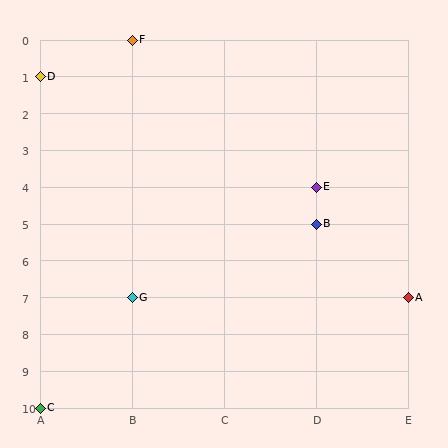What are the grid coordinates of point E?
Point E is at grid coordinates (D, 4).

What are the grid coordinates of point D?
Point D is at grid coordinates (A, 1).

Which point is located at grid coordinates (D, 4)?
Point E is at (D, 4).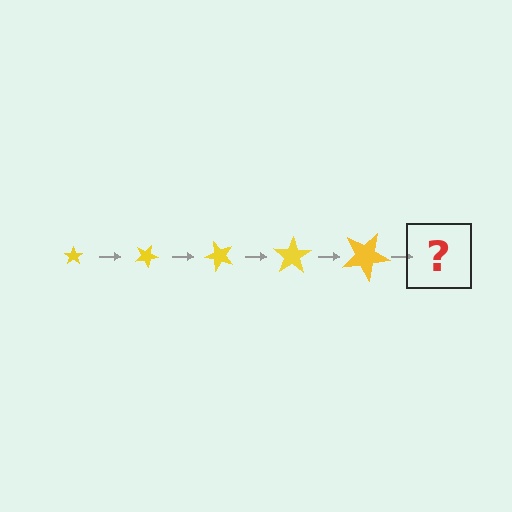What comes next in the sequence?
The next element should be a star, larger than the previous one and rotated 125 degrees from the start.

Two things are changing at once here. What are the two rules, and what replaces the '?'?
The two rules are that the star grows larger each step and it rotates 25 degrees each step. The '?' should be a star, larger than the previous one and rotated 125 degrees from the start.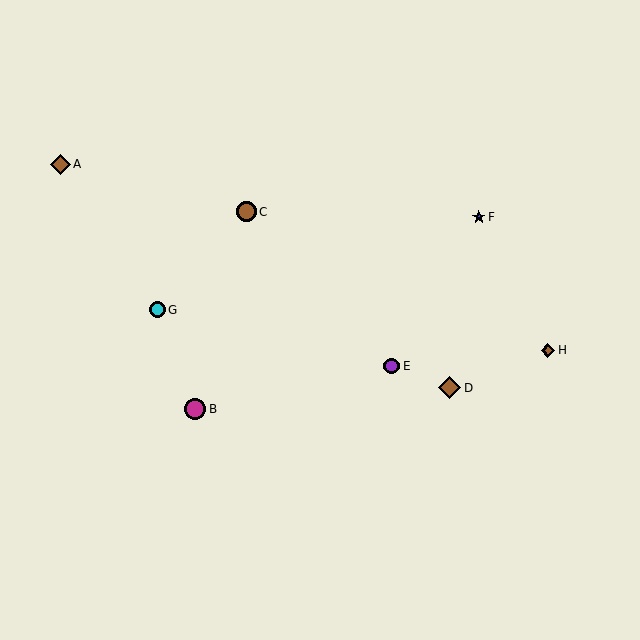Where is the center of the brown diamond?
The center of the brown diamond is at (450, 388).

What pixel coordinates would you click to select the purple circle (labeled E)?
Click at (392, 366) to select the purple circle E.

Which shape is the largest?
The brown diamond (labeled D) is the largest.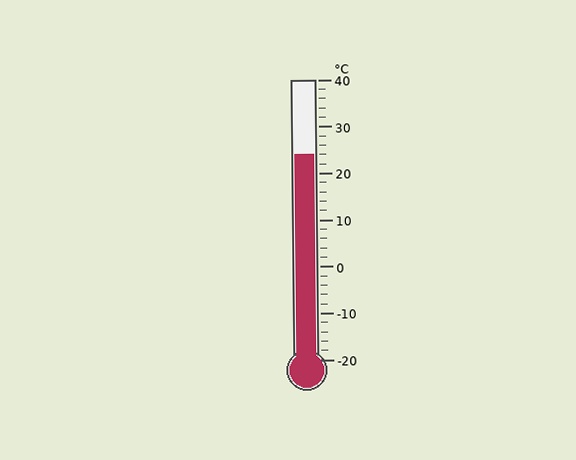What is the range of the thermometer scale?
The thermometer scale ranges from -20°C to 40°C.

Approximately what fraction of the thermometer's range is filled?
The thermometer is filled to approximately 75% of its range.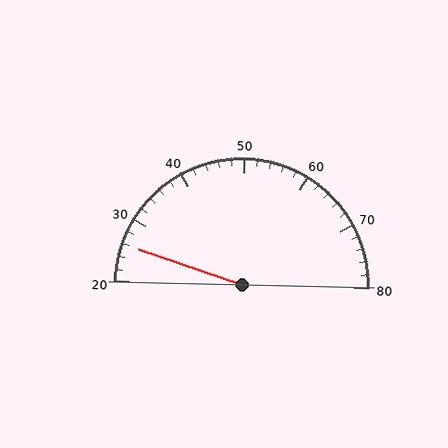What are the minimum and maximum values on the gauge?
The gauge ranges from 20 to 80.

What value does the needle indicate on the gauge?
The needle indicates approximately 26.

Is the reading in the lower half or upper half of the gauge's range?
The reading is in the lower half of the range (20 to 80).